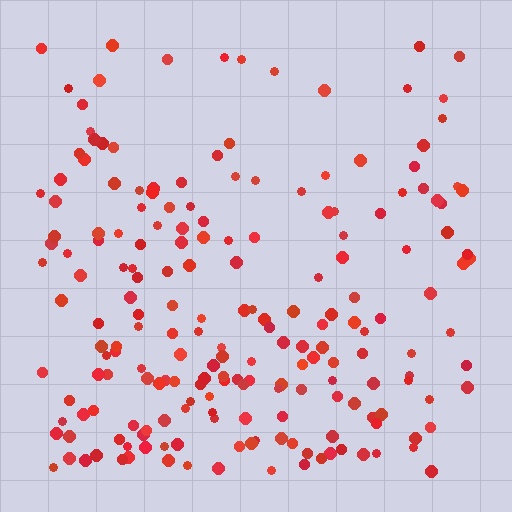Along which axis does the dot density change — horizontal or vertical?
Vertical.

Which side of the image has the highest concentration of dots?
The bottom.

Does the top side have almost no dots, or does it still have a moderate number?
Still a moderate number, just noticeably fewer than the bottom.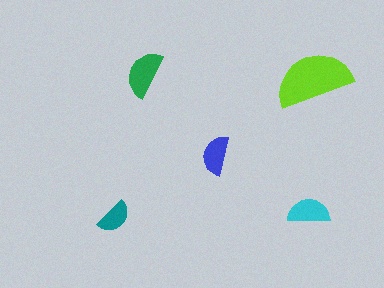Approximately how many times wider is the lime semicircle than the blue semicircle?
About 2 times wider.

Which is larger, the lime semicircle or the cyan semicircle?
The lime one.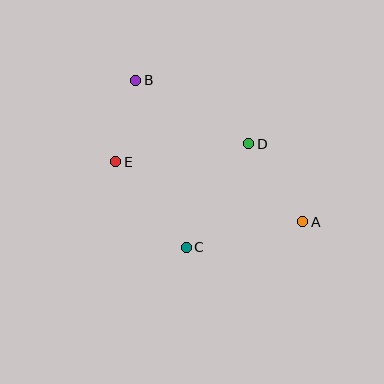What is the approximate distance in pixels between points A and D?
The distance between A and D is approximately 95 pixels.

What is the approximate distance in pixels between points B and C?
The distance between B and C is approximately 175 pixels.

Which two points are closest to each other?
Points B and E are closest to each other.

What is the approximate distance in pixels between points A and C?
The distance between A and C is approximately 119 pixels.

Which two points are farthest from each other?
Points A and B are farthest from each other.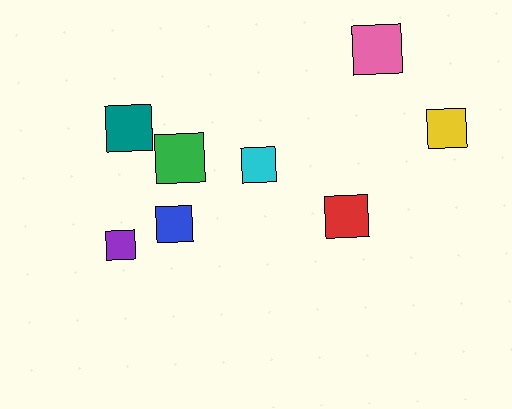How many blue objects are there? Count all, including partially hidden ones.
There is 1 blue object.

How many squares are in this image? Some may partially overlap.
There are 8 squares.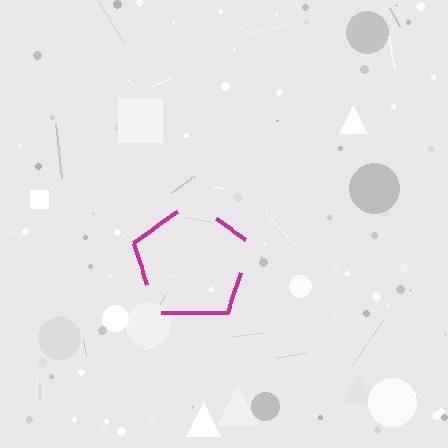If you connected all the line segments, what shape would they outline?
They would outline a pentagon.